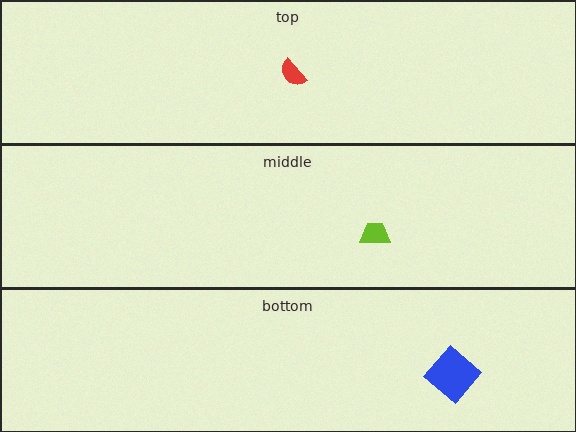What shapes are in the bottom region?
The blue diamond.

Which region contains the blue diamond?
The bottom region.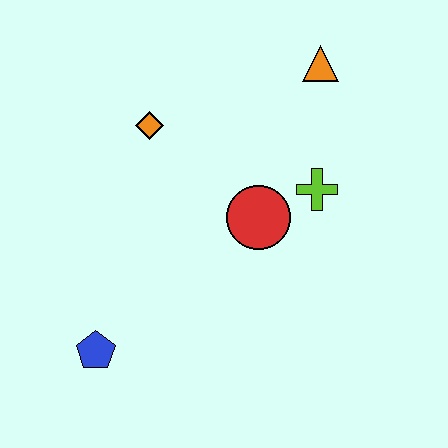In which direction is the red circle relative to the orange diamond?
The red circle is to the right of the orange diamond.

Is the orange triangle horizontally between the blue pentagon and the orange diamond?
No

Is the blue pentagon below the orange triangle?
Yes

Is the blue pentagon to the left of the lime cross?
Yes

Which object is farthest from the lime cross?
The blue pentagon is farthest from the lime cross.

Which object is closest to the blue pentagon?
The red circle is closest to the blue pentagon.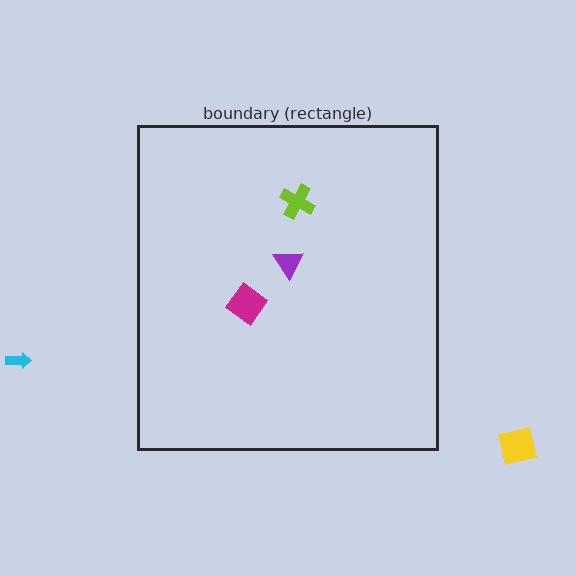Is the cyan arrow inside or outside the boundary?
Outside.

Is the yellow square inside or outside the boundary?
Outside.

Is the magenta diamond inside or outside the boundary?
Inside.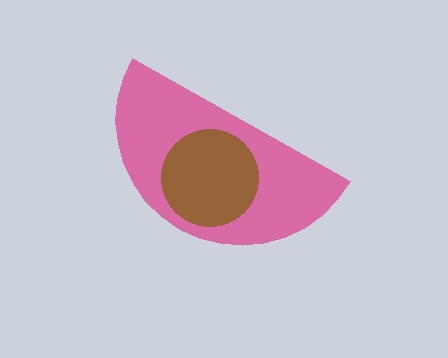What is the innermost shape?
The brown circle.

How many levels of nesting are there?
2.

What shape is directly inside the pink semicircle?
The brown circle.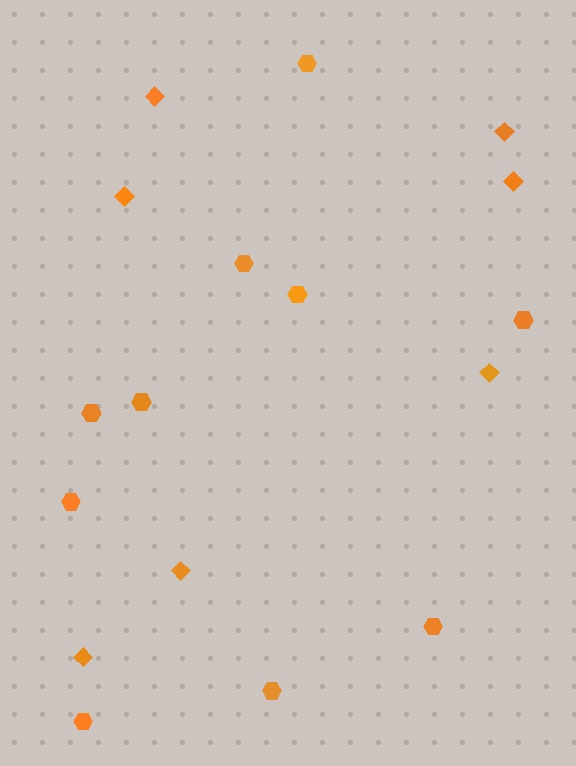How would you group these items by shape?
There are 2 groups: one group of hexagons (10) and one group of diamonds (7).